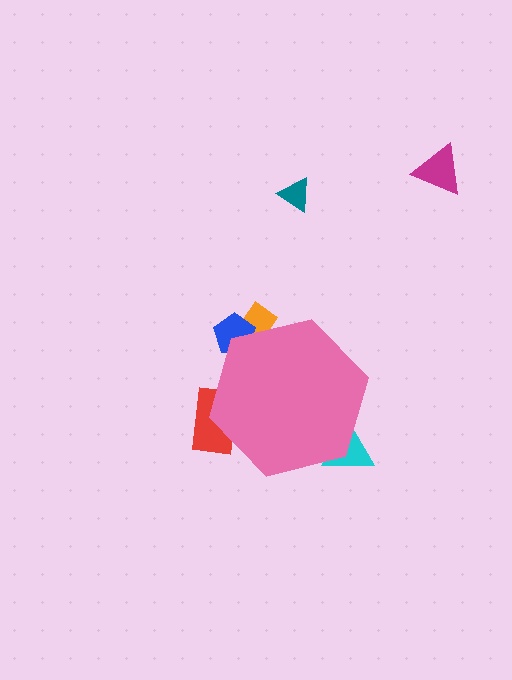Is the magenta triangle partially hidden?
No, the magenta triangle is fully visible.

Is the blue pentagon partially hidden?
Yes, the blue pentagon is partially hidden behind the pink hexagon.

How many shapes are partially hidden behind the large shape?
4 shapes are partially hidden.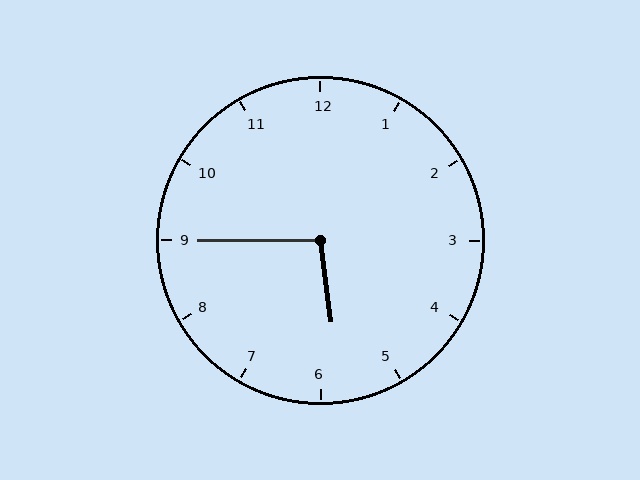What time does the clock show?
5:45.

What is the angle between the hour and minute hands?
Approximately 98 degrees.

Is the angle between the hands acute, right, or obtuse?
It is obtuse.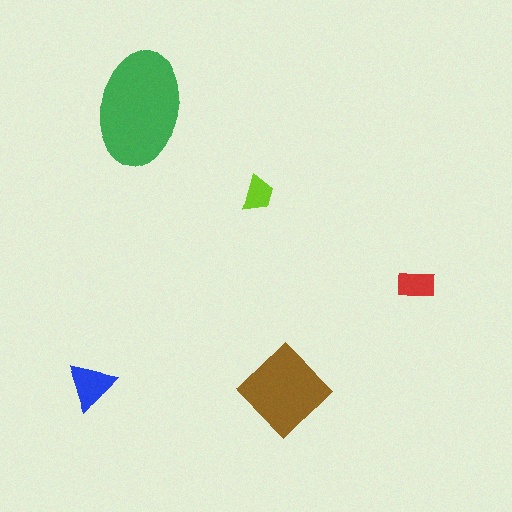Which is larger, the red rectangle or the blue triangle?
The blue triangle.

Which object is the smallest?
The lime trapezoid.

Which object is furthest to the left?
The blue triangle is leftmost.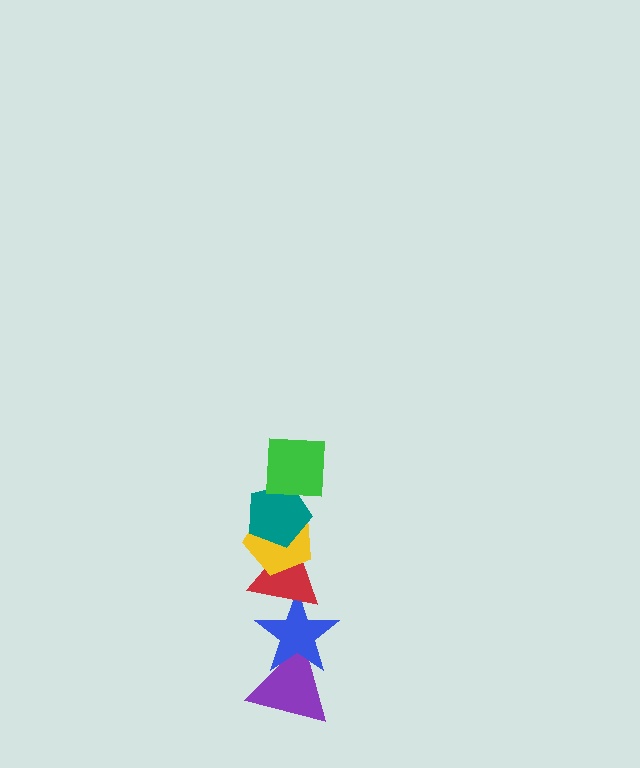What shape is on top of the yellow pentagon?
The teal pentagon is on top of the yellow pentagon.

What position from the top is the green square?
The green square is 1st from the top.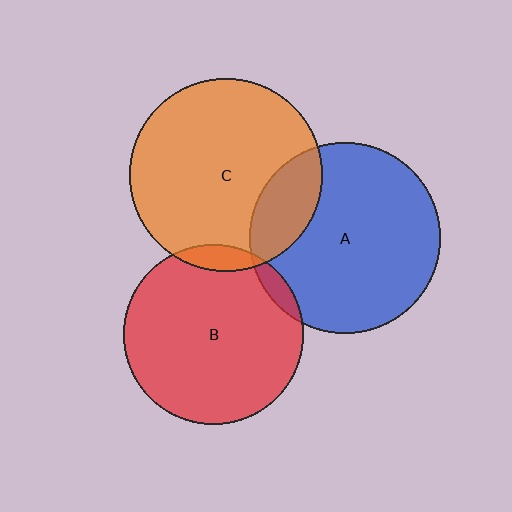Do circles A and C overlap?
Yes.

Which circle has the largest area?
Circle C (orange).